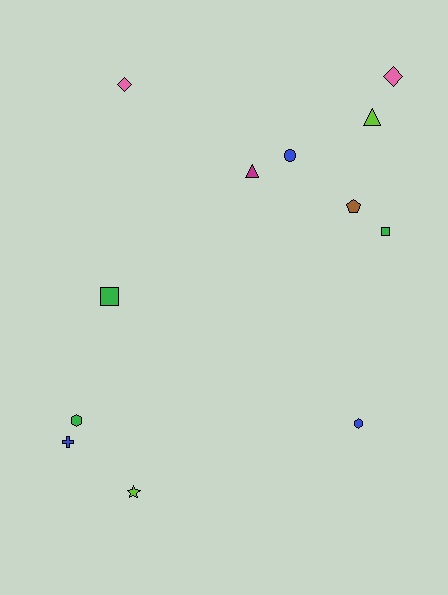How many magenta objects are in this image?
There is 1 magenta object.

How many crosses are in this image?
There is 1 cross.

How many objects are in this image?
There are 12 objects.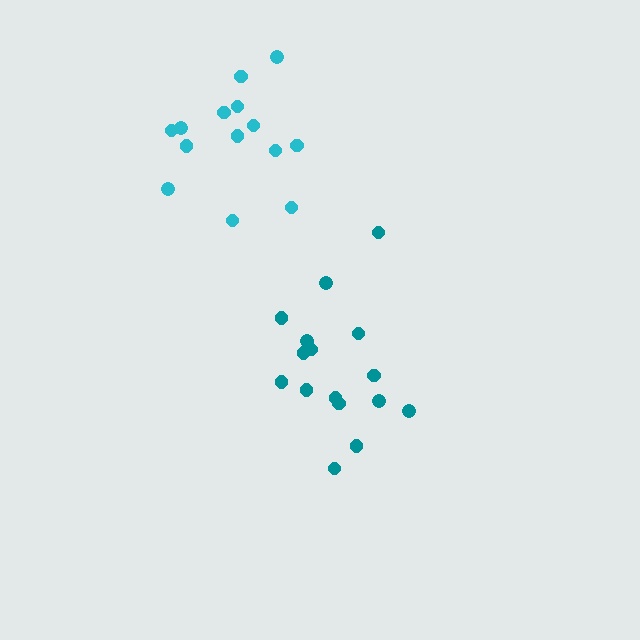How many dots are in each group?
Group 1: 14 dots, Group 2: 16 dots (30 total).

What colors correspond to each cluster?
The clusters are colored: cyan, teal.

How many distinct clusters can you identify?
There are 2 distinct clusters.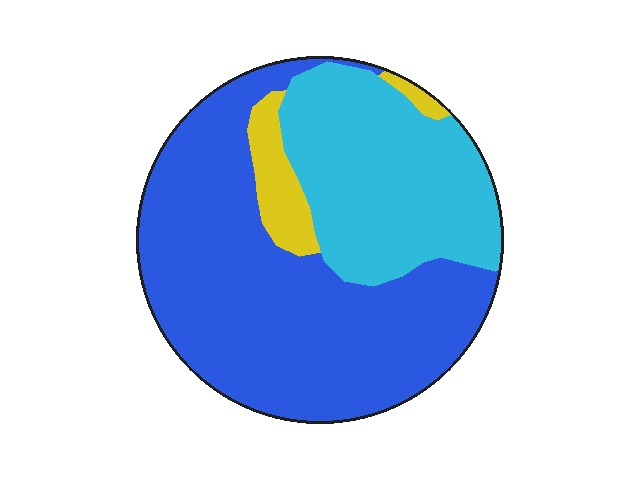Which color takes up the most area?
Blue, at roughly 60%.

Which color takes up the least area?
Yellow, at roughly 5%.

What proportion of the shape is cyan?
Cyan covers around 35% of the shape.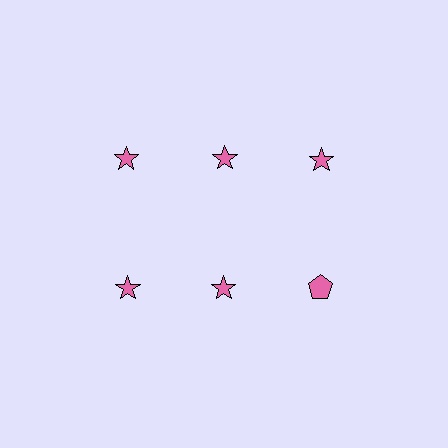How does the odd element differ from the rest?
It has a different shape: pentagon instead of star.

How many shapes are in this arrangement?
There are 6 shapes arranged in a grid pattern.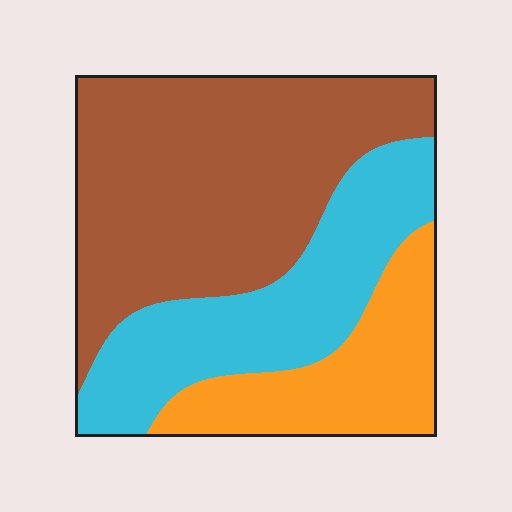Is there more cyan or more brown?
Brown.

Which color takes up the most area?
Brown, at roughly 50%.